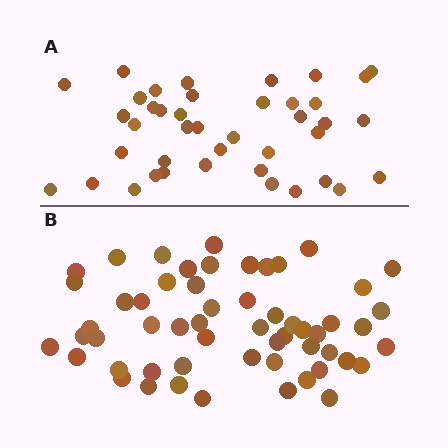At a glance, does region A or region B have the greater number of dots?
Region B (the bottom region) has more dots.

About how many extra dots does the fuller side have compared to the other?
Region B has approximately 15 more dots than region A.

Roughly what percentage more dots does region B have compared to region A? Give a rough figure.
About 35% more.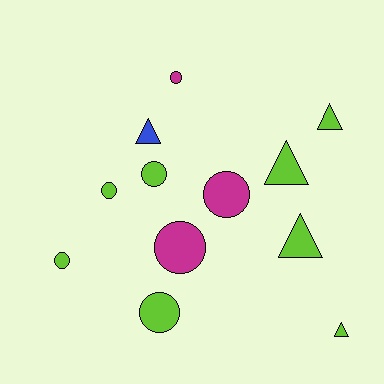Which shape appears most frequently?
Circle, with 7 objects.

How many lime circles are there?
There are 4 lime circles.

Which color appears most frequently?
Lime, with 8 objects.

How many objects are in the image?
There are 12 objects.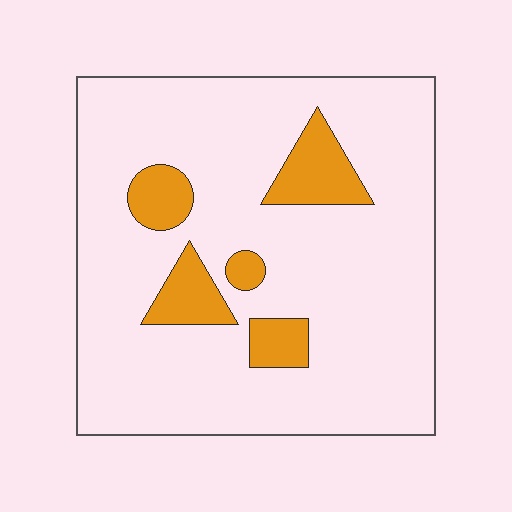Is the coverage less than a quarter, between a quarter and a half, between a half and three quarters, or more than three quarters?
Less than a quarter.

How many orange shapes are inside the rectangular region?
5.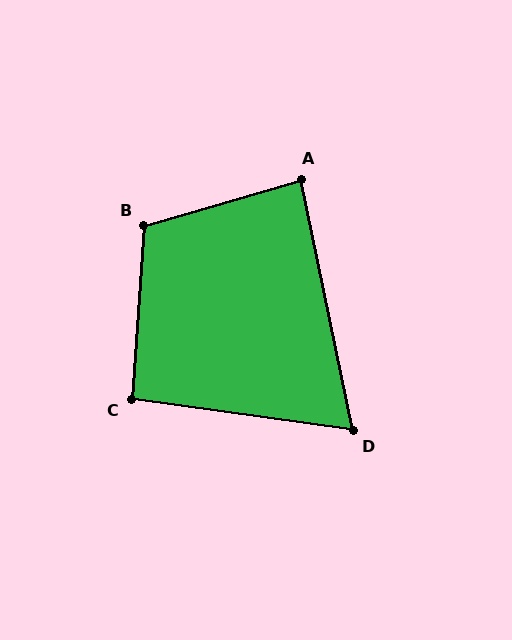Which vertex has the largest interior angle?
B, at approximately 110 degrees.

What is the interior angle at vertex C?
Approximately 94 degrees (approximately right).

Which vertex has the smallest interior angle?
D, at approximately 70 degrees.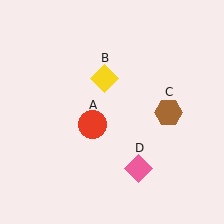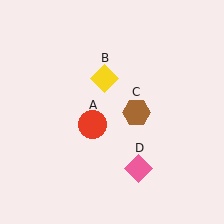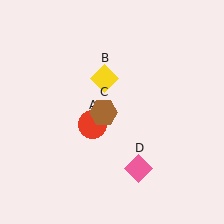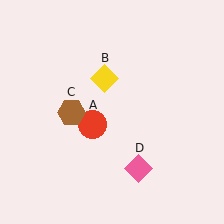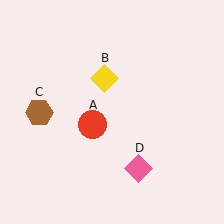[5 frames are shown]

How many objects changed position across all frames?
1 object changed position: brown hexagon (object C).